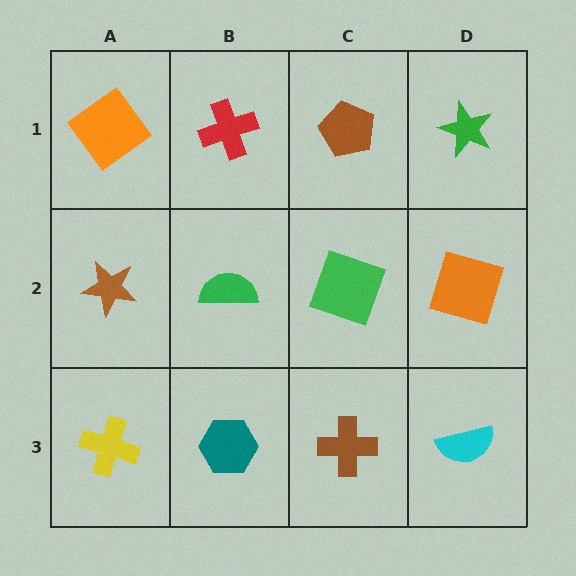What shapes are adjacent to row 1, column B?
A green semicircle (row 2, column B), an orange diamond (row 1, column A), a brown pentagon (row 1, column C).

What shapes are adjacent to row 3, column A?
A brown star (row 2, column A), a teal hexagon (row 3, column B).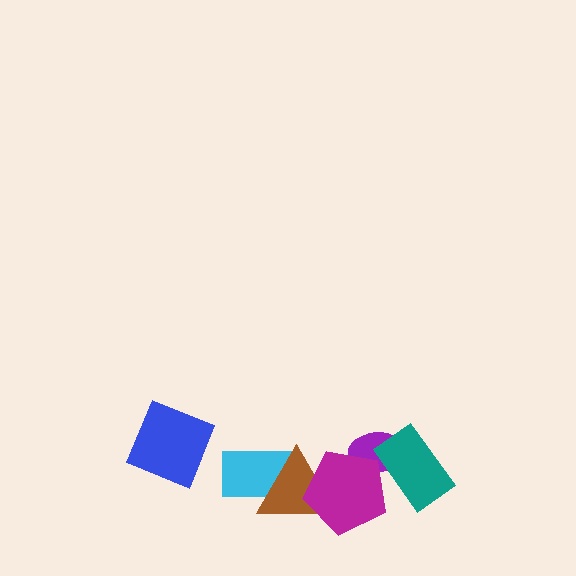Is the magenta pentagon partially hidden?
Yes, it is partially covered by another shape.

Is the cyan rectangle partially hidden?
Yes, it is partially covered by another shape.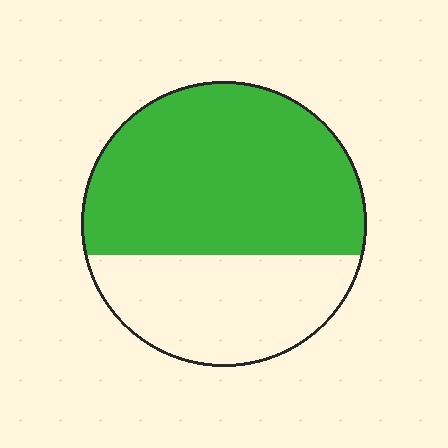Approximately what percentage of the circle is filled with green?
Approximately 65%.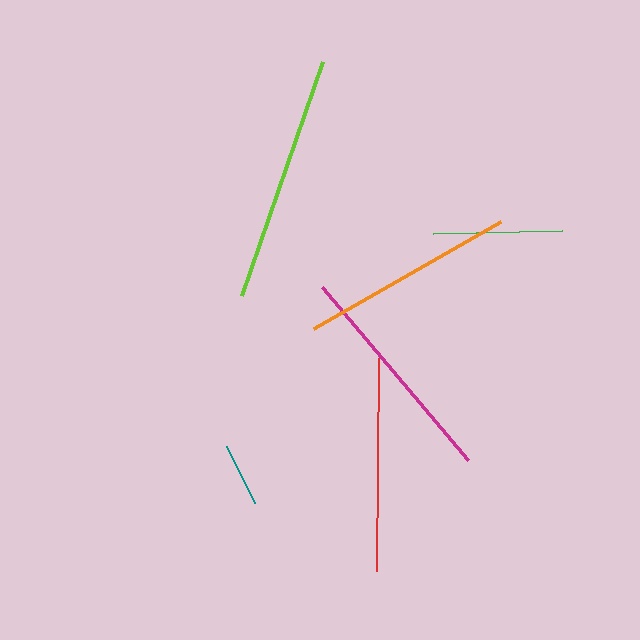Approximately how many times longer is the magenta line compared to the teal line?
The magenta line is approximately 3.6 times the length of the teal line.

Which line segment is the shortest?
The teal line is the shortest at approximately 64 pixels.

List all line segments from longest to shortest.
From longest to shortest: lime, magenta, orange, red, green, teal.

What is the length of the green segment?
The green segment is approximately 130 pixels long.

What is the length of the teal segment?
The teal segment is approximately 64 pixels long.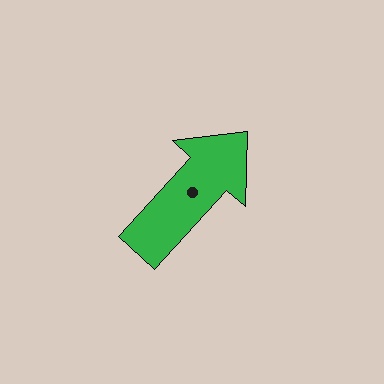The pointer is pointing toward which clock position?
Roughly 1 o'clock.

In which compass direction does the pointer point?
Northeast.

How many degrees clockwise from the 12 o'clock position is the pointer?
Approximately 42 degrees.